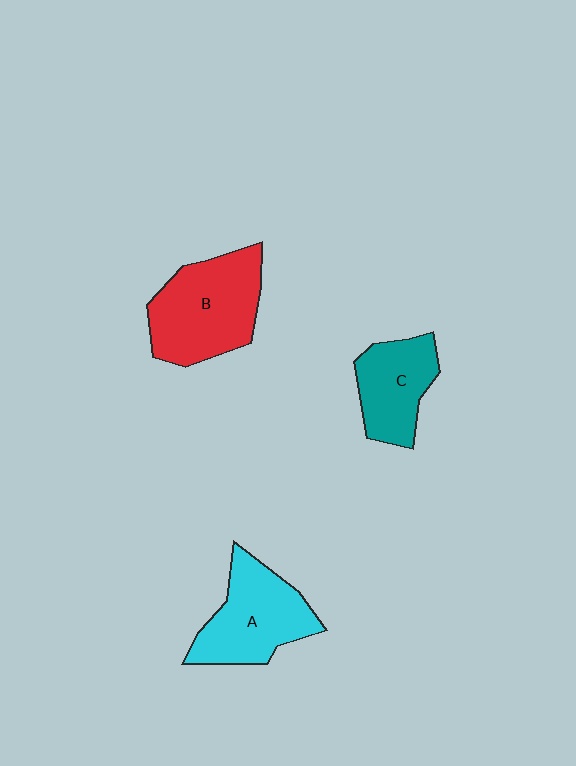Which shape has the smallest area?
Shape C (teal).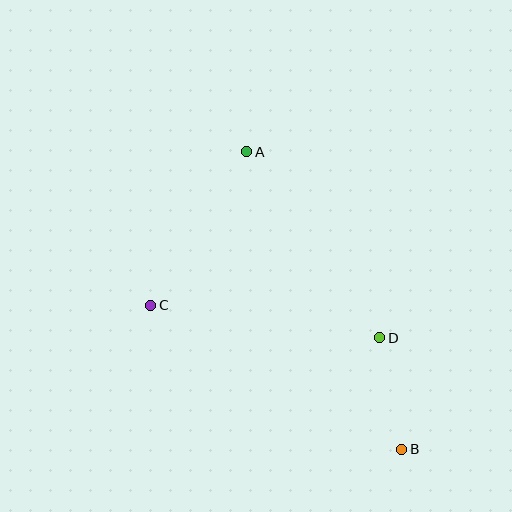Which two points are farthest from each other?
Points A and B are farthest from each other.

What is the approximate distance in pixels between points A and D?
The distance between A and D is approximately 229 pixels.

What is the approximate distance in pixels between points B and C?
The distance between B and C is approximately 289 pixels.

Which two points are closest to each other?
Points B and D are closest to each other.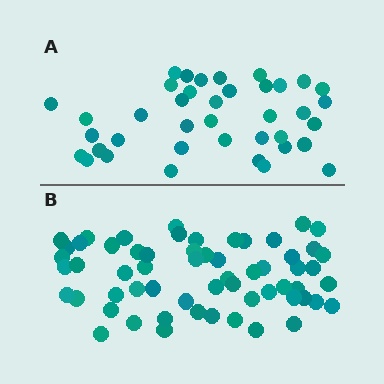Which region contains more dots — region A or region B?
Region B (the bottom region) has more dots.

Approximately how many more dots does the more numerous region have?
Region B has approximately 20 more dots than region A.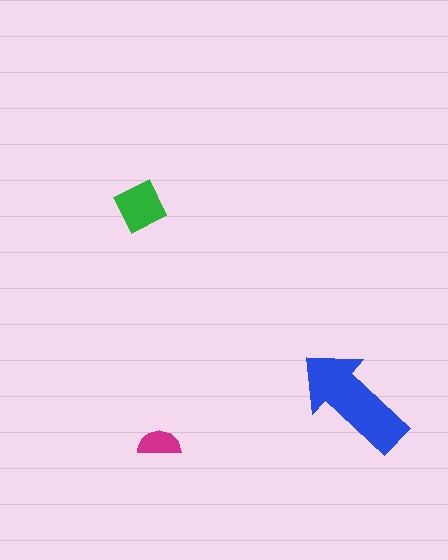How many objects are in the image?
There are 3 objects in the image.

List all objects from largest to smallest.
The blue arrow, the green diamond, the magenta semicircle.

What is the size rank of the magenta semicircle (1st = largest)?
3rd.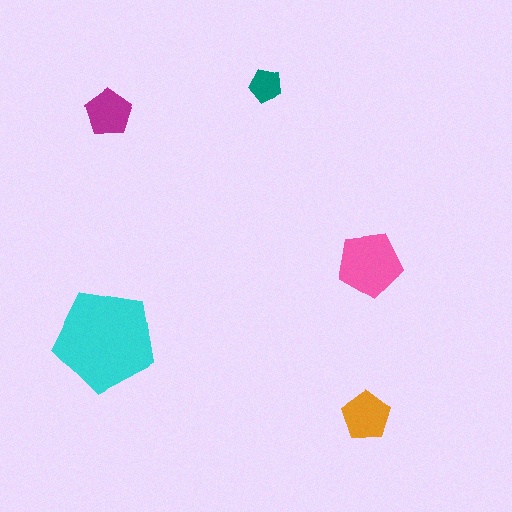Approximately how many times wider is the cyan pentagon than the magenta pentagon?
About 2 times wider.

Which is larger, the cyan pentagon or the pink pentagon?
The cyan one.